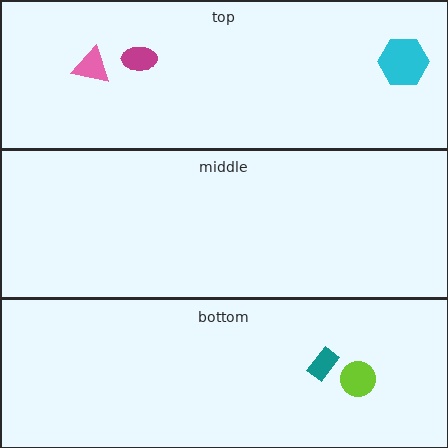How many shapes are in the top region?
3.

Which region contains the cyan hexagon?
The top region.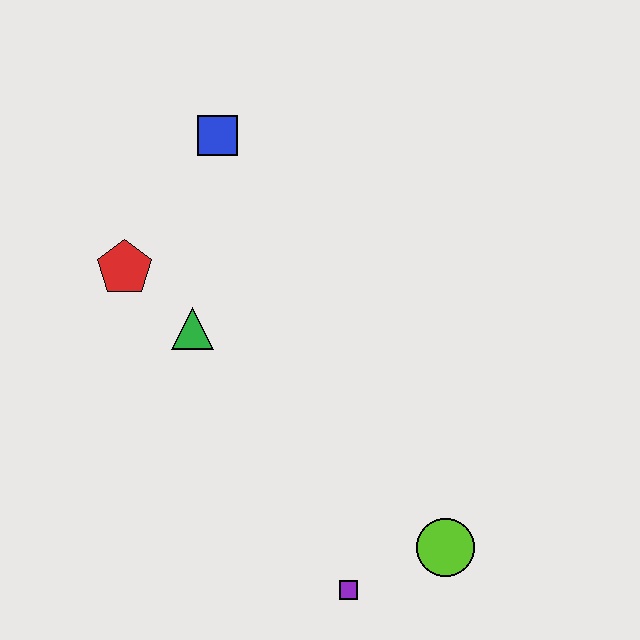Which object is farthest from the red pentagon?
The lime circle is farthest from the red pentagon.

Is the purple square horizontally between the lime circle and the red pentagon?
Yes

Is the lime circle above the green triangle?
No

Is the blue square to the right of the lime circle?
No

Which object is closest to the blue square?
The red pentagon is closest to the blue square.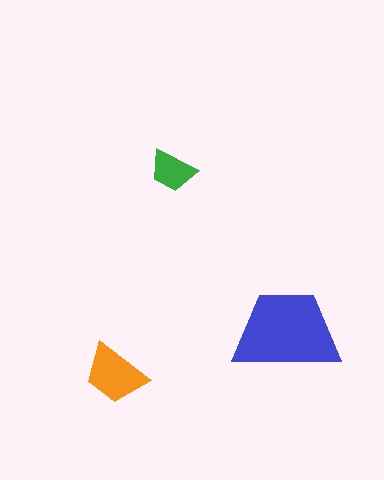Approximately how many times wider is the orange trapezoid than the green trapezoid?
About 1.5 times wider.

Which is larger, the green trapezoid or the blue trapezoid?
The blue one.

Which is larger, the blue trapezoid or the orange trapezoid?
The blue one.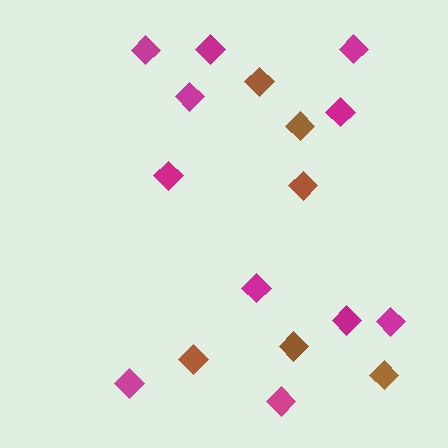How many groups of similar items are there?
There are 2 groups: one group of brown diamonds (6) and one group of magenta diamonds (11).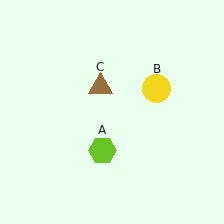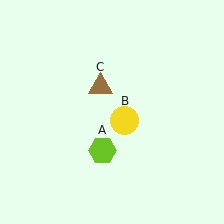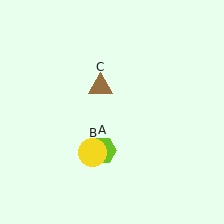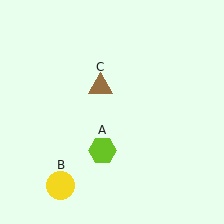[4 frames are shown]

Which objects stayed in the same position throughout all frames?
Lime hexagon (object A) and brown triangle (object C) remained stationary.